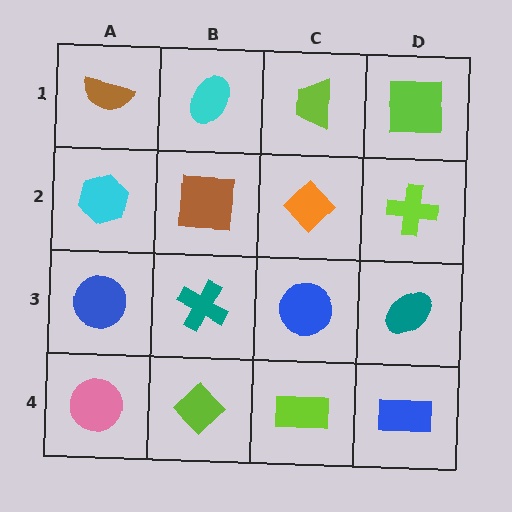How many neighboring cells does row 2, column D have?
3.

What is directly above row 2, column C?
A lime trapezoid.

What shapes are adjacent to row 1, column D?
A lime cross (row 2, column D), a lime trapezoid (row 1, column C).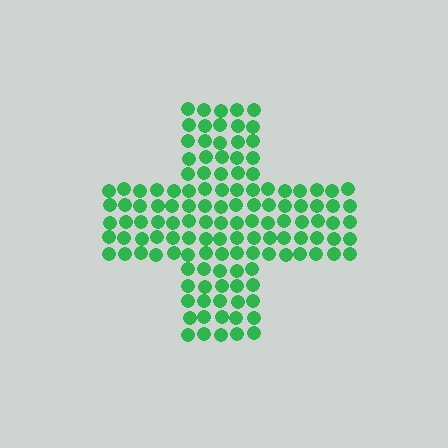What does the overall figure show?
The overall figure shows a cross.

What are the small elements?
The small elements are circles.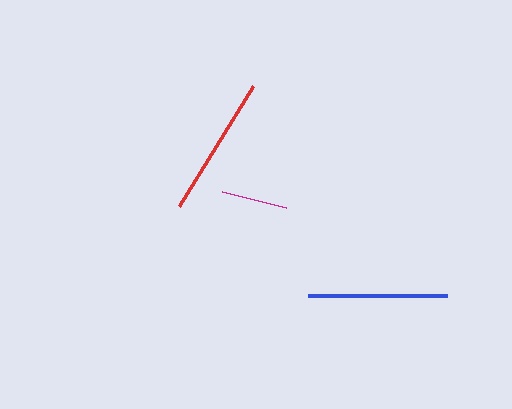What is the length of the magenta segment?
The magenta segment is approximately 66 pixels long.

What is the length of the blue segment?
The blue segment is approximately 139 pixels long.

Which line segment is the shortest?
The magenta line is the shortest at approximately 66 pixels.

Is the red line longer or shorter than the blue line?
The red line is longer than the blue line.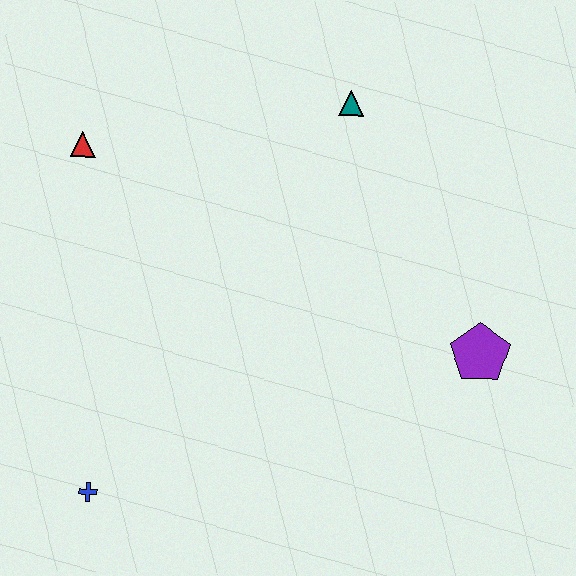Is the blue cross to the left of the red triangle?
No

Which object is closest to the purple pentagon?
The teal triangle is closest to the purple pentagon.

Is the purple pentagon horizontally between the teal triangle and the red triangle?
No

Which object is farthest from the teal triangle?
The blue cross is farthest from the teal triangle.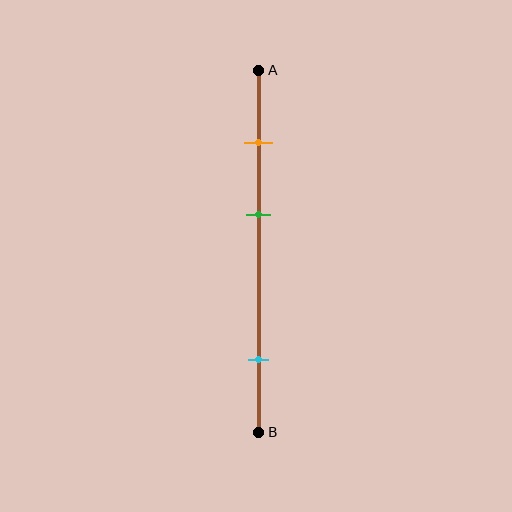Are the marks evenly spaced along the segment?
No, the marks are not evenly spaced.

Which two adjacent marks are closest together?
The orange and green marks are the closest adjacent pair.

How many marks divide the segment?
There are 3 marks dividing the segment.